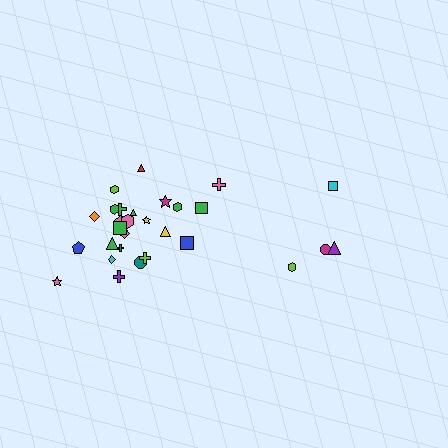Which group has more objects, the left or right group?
The left group.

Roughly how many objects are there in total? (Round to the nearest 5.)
Roughly 30 objects in total.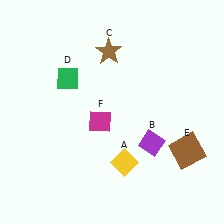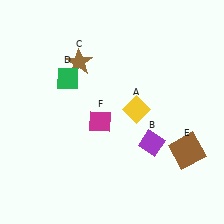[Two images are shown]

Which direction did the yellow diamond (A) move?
The yellow diamond (A) moved up.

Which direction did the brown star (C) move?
The brown star (C) moved left.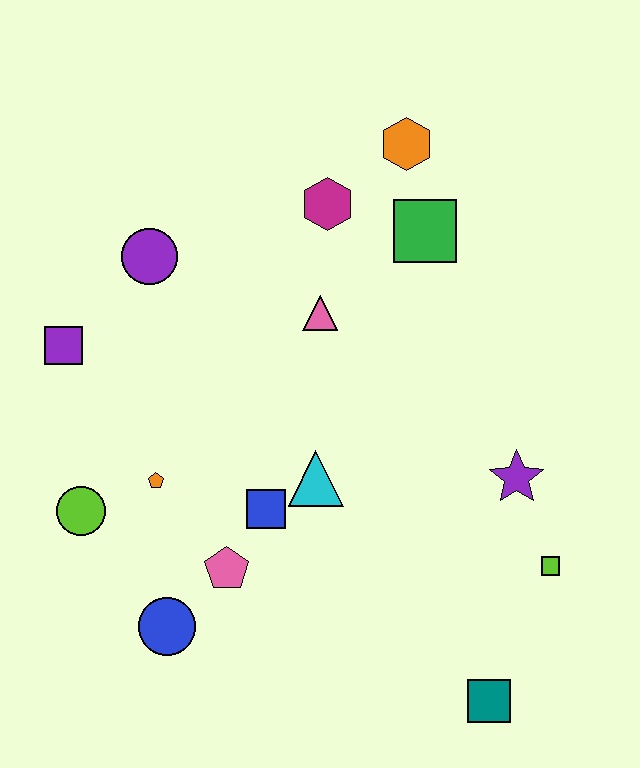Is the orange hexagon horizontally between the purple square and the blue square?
No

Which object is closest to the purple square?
The purple circle is closest to the purple square.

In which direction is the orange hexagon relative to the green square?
The orange hexagon is above the green square.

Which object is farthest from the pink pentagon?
The orange hexagon is farthest from the pink pentagon.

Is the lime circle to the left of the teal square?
Yes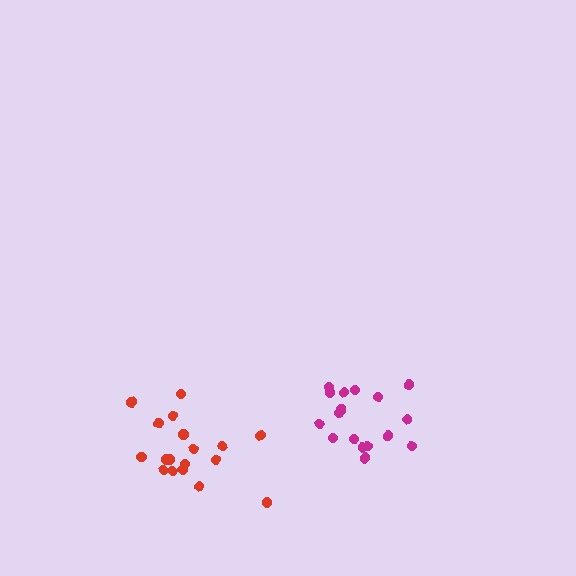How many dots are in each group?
Group 1: 18 dots, Group 2: 18 dots (36 total).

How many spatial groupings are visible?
There are 2 spatial groupings.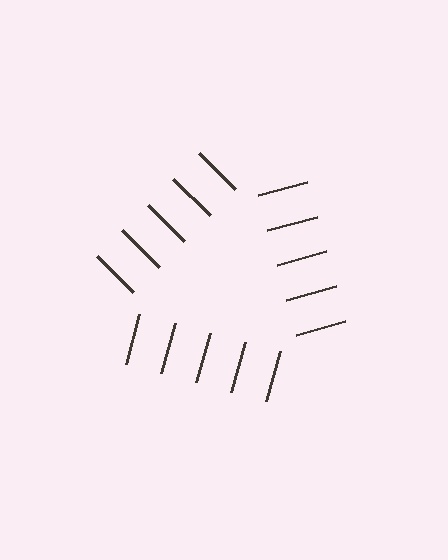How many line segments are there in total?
15 — 5 along each of the 3 edges.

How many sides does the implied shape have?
3 sides — the line-ends trace a triangle.